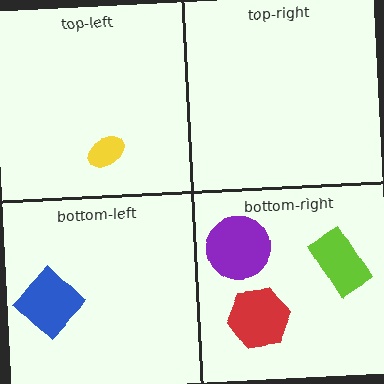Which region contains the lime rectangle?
The bottom-right region.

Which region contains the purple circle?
The bottom-right region.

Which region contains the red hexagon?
The bottom-right region.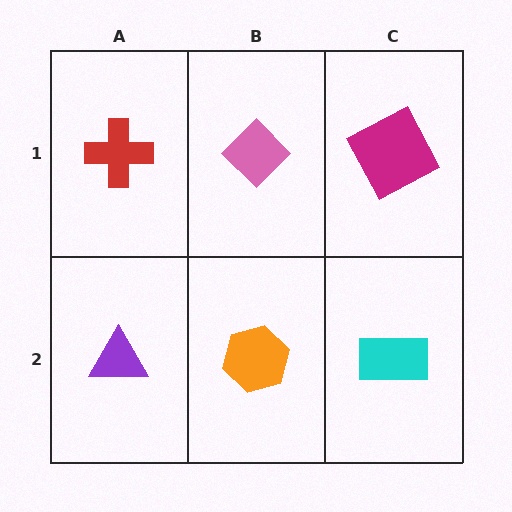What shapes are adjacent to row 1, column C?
A cyan rectangle (row 2, column C), a pink diamond (row 1, column B).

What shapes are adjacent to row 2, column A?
A red cross (row 1, column A), an orange hexagon (row 2, column B).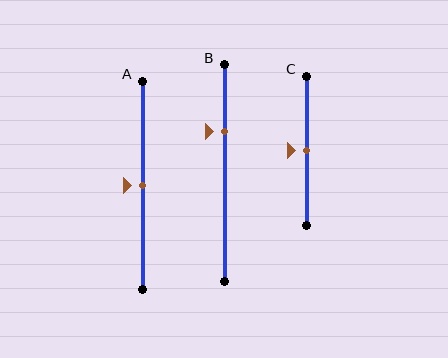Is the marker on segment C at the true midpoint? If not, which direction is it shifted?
Yes, the marker on segment C is at the true midpoint.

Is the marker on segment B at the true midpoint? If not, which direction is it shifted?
No, the marker on segment B is shifted upward by about 19% of the segment length.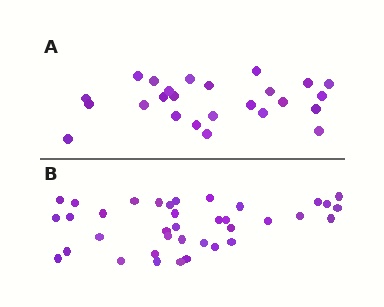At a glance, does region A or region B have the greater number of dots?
Region B (the bottom region) has more dots.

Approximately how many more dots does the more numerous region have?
Region B has roughly 12 or so more dots than region A.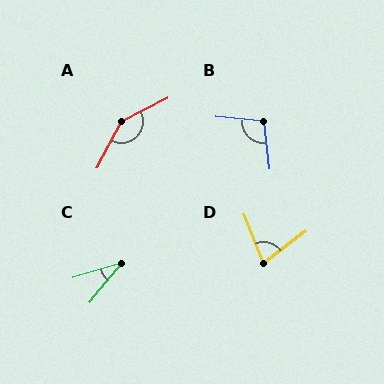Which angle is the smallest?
C, at approximately 33 degrees.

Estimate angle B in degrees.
Approximately 101 degrees.